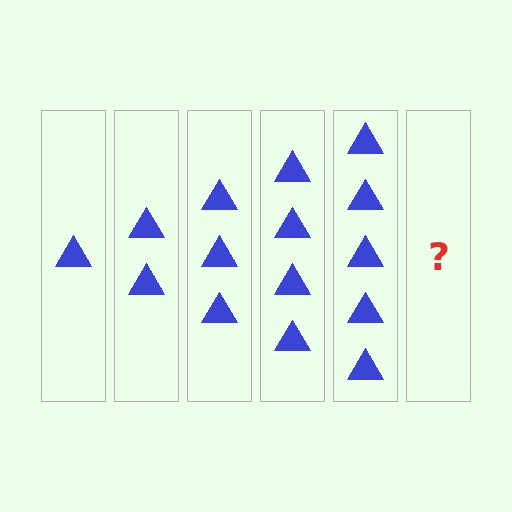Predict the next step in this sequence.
The next step is 6 triangles.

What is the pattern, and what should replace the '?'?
The pattern is that each step adds one more triangle. The '?' should be 6 triangles.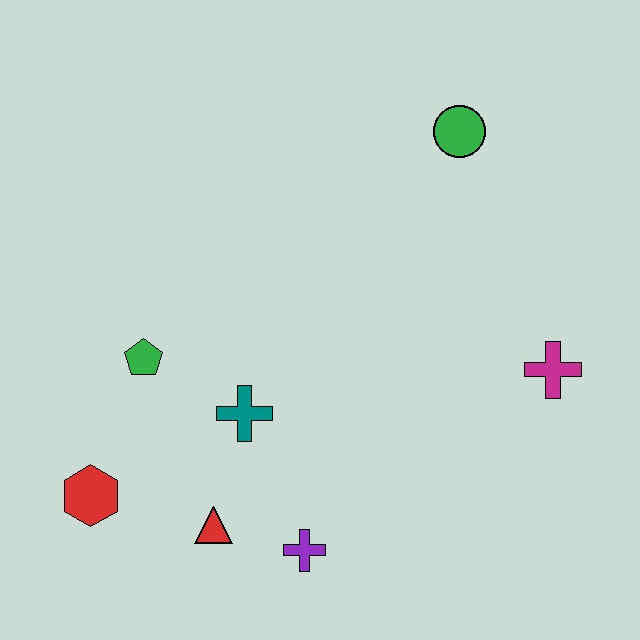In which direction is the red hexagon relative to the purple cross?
The red hexagon is to the left of the purple cross.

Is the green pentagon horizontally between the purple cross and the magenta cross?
No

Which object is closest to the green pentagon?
The teal cross is closest to the green pentagon.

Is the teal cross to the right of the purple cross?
No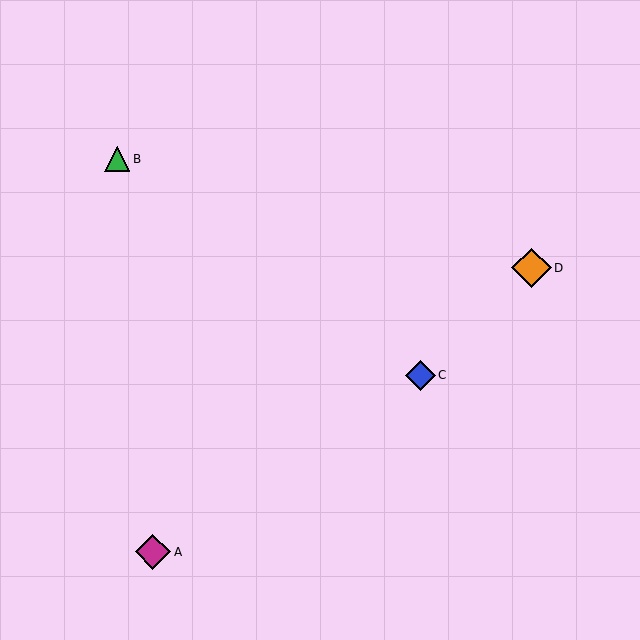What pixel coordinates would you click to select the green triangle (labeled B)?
Click at (117, 159) to select the green triangle B.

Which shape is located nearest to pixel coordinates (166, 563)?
The magenta diamond (labeled A) at (153, 552) is nearest to that location.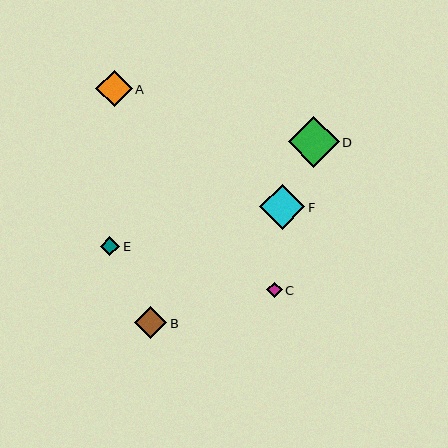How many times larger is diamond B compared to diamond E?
Diamond B is approximately 1.7 times the size of diamond E.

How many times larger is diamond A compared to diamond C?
Diamond A is approximately 2.3 times the size of diamond C.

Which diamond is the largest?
Diamond D is the largest with a size of approximately 51 pixels.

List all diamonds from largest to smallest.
From largest to smallest: D, F, A, B, E, C.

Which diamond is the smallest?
Diamond C is the smallest with a size of approximately 16 pixels.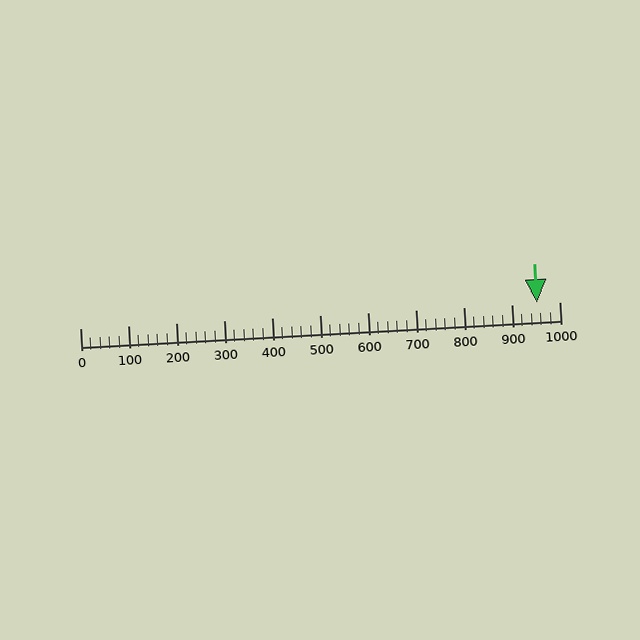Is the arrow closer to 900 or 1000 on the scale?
The arrow is closer to 1000.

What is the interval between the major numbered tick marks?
The major tick marks are spaced 100 units apart.